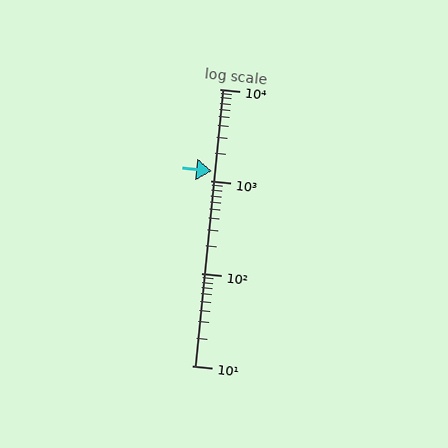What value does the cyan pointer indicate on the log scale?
The pointer indicates approximately 1300.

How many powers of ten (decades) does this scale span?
The scale spans 3 decades, from 10 to 10000.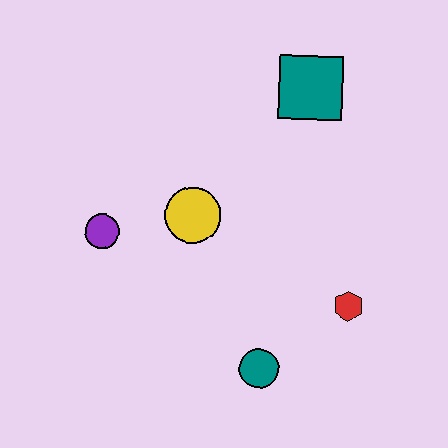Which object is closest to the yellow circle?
The purple circle is closest to the yellow circle.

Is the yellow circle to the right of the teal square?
No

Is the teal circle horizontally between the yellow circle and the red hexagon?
Yes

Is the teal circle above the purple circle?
No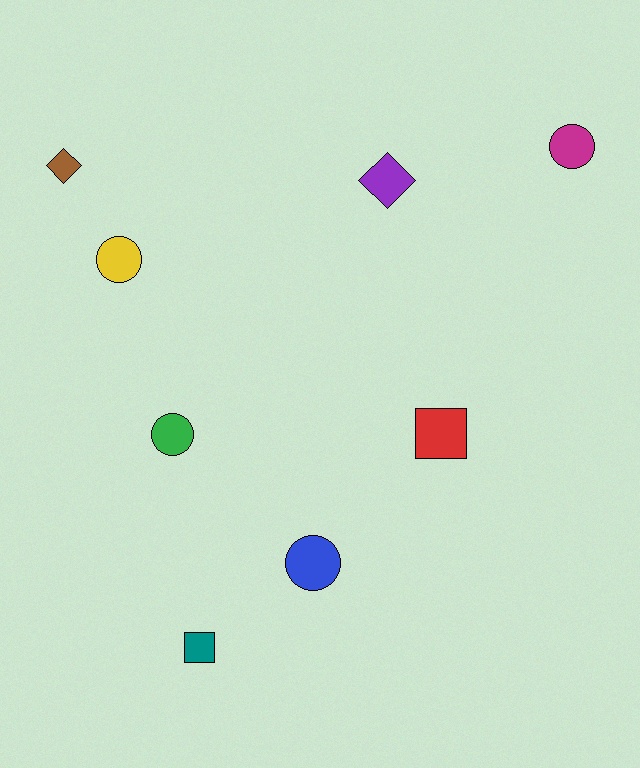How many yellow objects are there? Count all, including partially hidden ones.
There is 1 yellow object.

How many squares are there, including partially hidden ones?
There are 2 squares.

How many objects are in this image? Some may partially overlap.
There are 8 objects.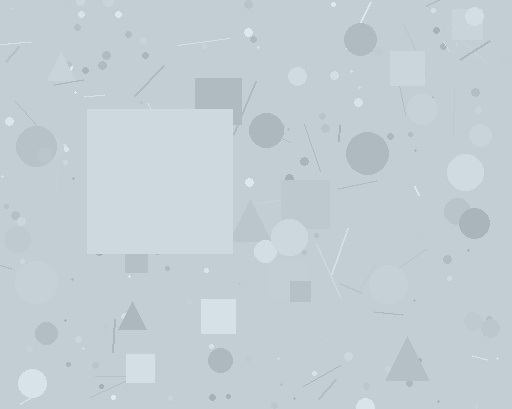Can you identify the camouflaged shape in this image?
The camouflaged shape is a square.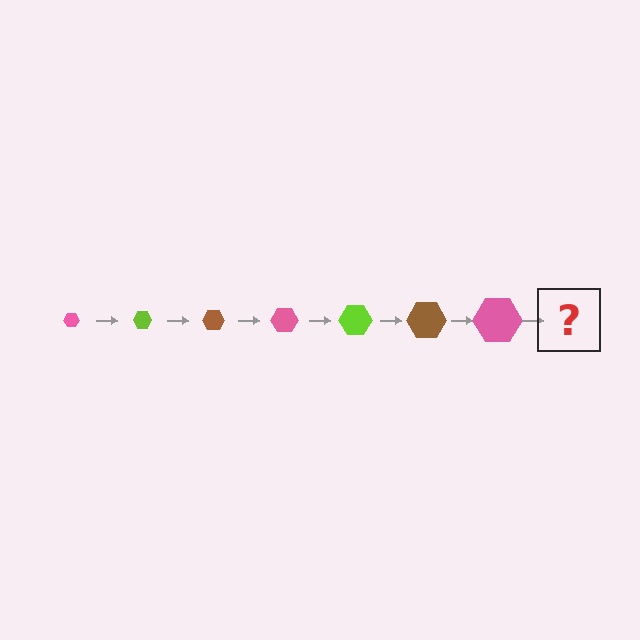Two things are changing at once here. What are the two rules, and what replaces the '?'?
The two rules are that the hexagon grows larger each step and the color cycles through pink, lime, and brown. The '?' should be a lime hexagon, larger than the previous one.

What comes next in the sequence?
The next element should be a lime hexagon, larger than the previous one.